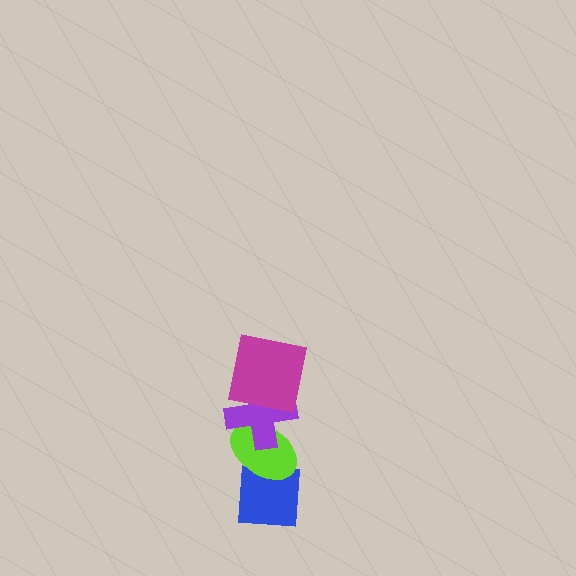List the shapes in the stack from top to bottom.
From top to bottom: the magenta square, the purple cross, the lime ellipse, the blue square.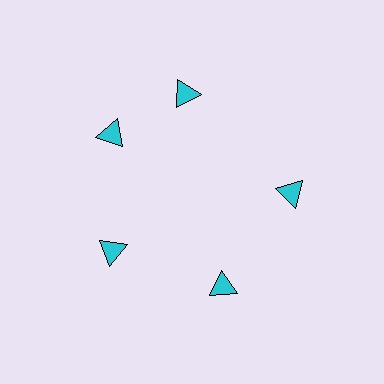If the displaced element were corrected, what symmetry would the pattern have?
It would have 5-fold rotational symmetry — the pattern would map onto itself every 72 degrees.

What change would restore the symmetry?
The symmetry would be restored by rotating it back into even spacing with its neighbors so that all 5 triangles sit at equal angles and equal distance from the center.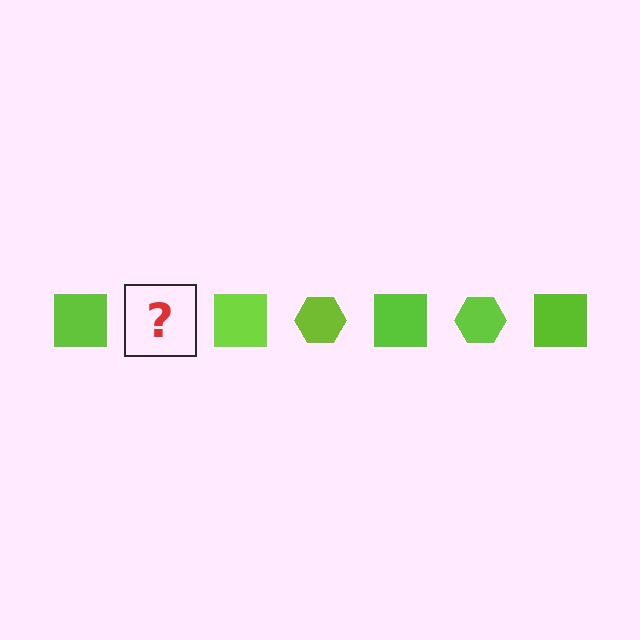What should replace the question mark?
The question mark should be replaced with a lime hexagon.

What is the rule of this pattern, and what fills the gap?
The rule is that the pattern cycles through square, hexagon shapes in lime. The gap should be filled with a lime hexagon.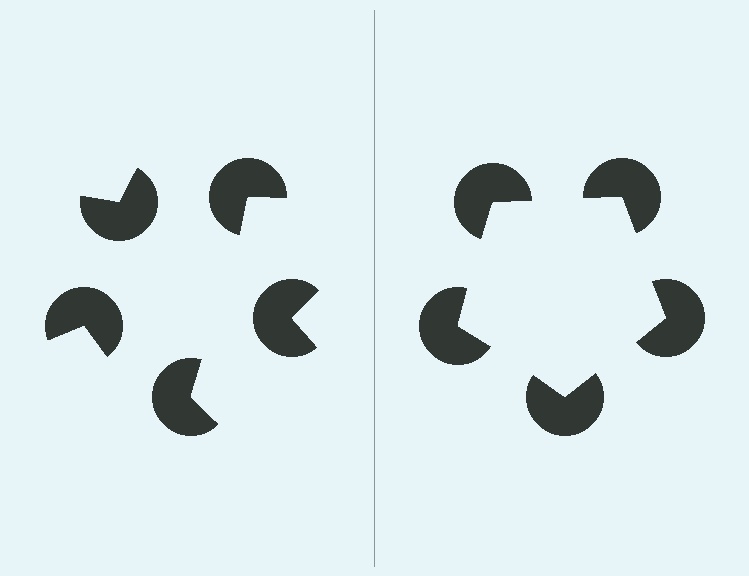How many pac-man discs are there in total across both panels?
10 — 5 on each side.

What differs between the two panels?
The pac-man discs are positioned identically on both sides; only the wedge orientations differ. On the right they align to a pentagon; on the left they are misaligned.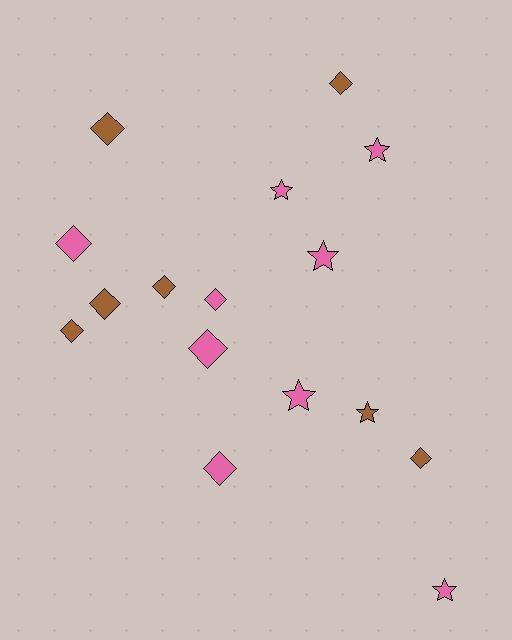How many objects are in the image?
There are 16 objects.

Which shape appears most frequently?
Diamond, with 10 objects.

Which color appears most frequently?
Pink, with 9 objects.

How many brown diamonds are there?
There are 6 brown diamonds.